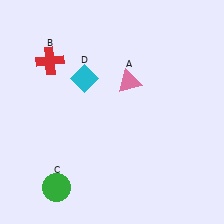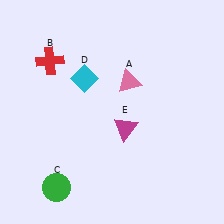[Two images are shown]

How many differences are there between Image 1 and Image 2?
There is 1 difference between the two images.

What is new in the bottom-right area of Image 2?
A magenta triangle (E) was added in the bottom-right area of Image 2.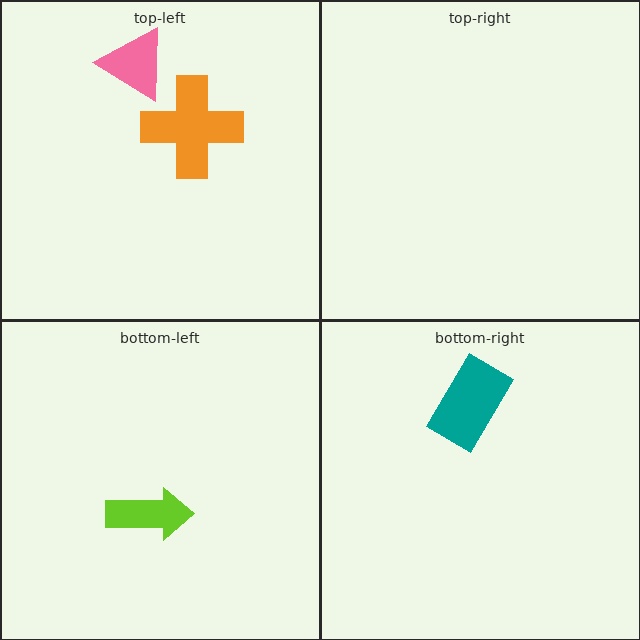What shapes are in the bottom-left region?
The lime arrow.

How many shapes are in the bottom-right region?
1.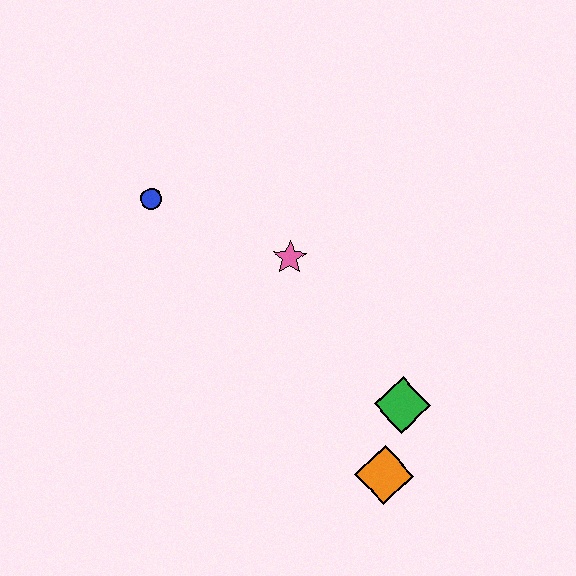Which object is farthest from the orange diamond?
The blue circle is farthest from the orange diamond.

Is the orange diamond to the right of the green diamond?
No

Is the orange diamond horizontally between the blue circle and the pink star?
No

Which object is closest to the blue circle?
The pink star is closest to the blue circle.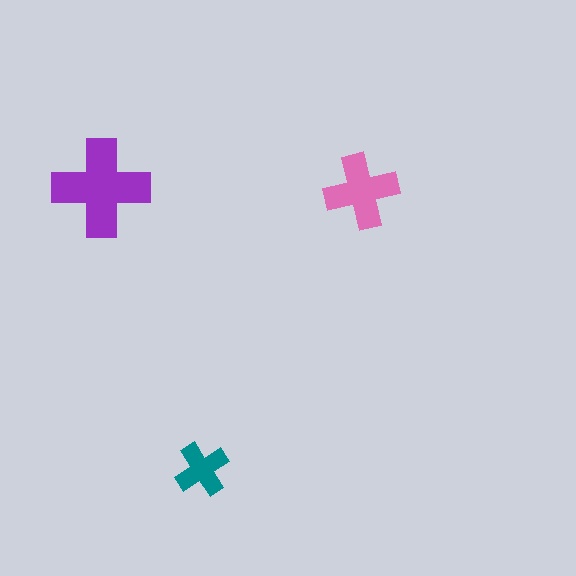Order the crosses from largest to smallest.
the purple one, the pink one, the teal one.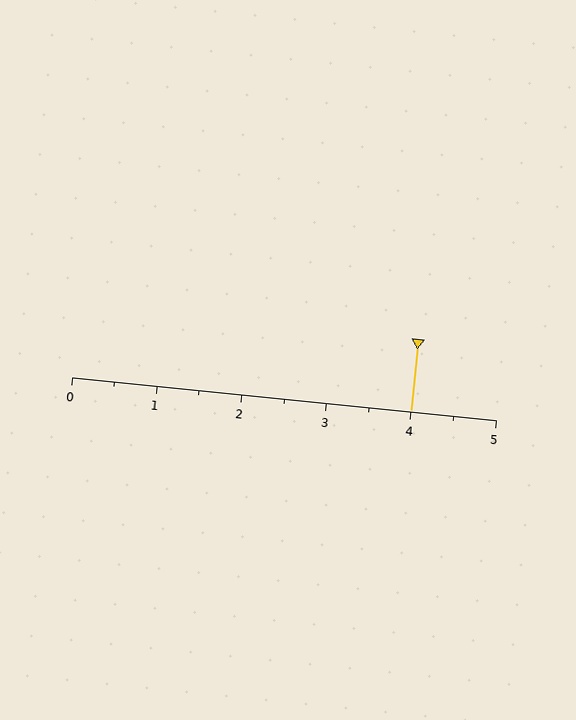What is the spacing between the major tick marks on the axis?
The major ticks are spaced 1 apart.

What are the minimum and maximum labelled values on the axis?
The axis runs from 0 to 5.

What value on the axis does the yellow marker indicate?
The marker indicates approximately 4.